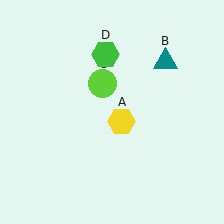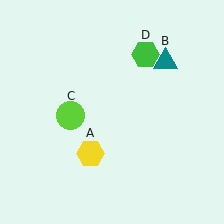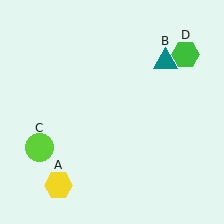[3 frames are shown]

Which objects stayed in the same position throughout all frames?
Teal triangle (object B) remained stationary.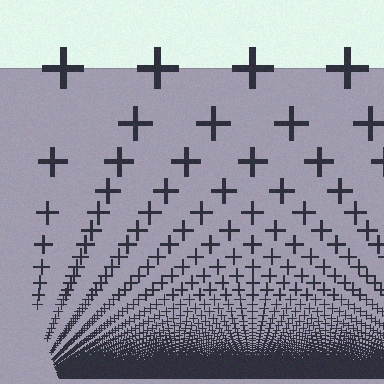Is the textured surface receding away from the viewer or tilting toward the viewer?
The surface appears to tilt toward the viewer. Texture elements get larger and sparser toward the top.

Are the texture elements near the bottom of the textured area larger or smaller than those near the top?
Smaller. The gradient is inverted — elements near the bottom are smaller and denser.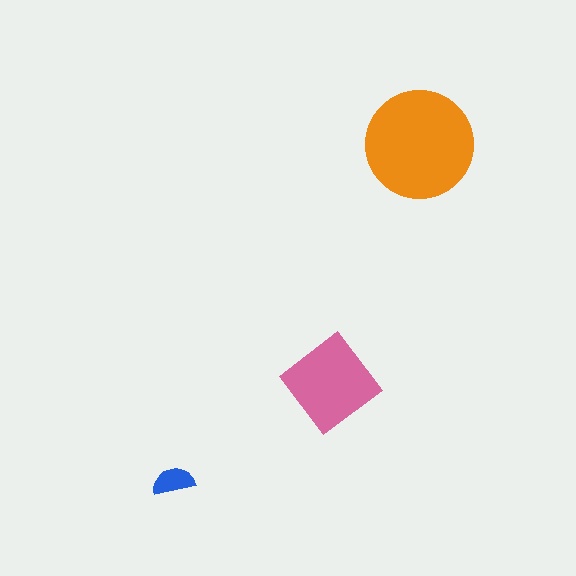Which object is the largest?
The orange circle.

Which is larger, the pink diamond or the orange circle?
The orange circle.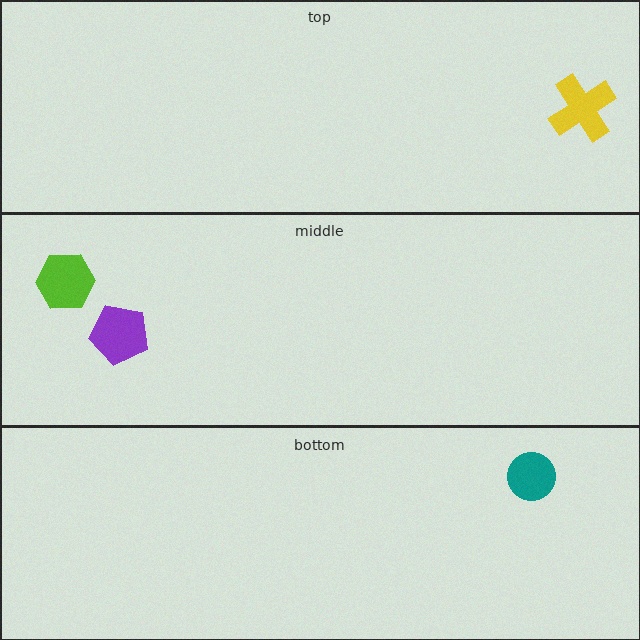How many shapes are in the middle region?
2.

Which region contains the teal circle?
The bottom region.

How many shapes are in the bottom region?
1.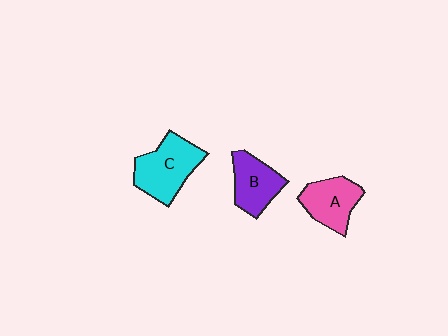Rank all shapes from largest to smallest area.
From largest to smallest: C (cyan), A (pink), B (purple).